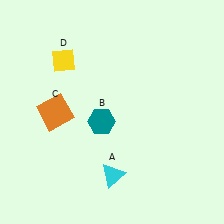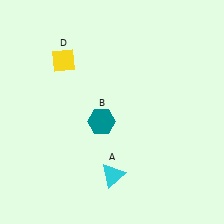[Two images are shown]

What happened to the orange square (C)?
The orange square (C) was removed in Image 2. It was in the bottom-left area of Image 1.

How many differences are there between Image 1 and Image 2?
There is 1 difference between the two images.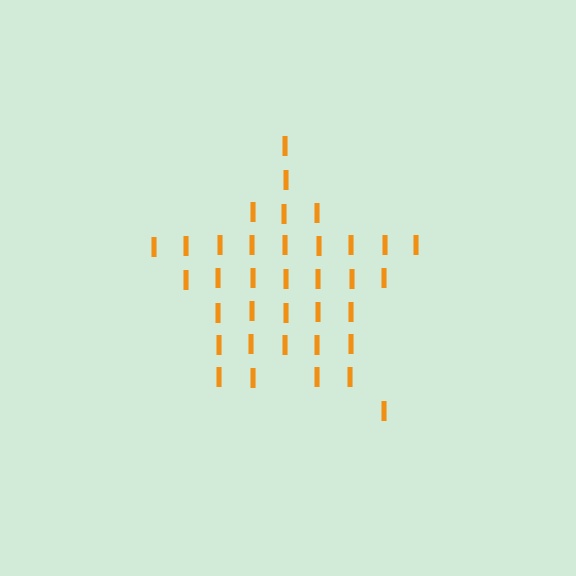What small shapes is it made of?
It is made of small letter I's.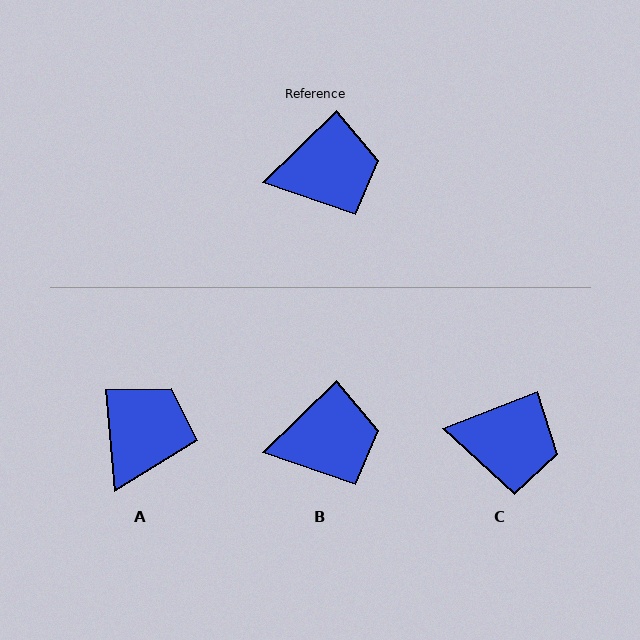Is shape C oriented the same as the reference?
No, it is off by about 23 degrees.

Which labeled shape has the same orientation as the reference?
B.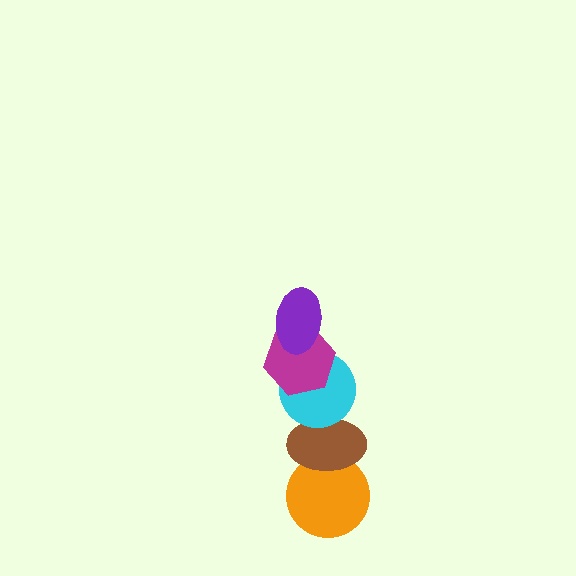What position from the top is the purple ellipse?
The purple ellipse is 1st from the top.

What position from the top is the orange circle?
The orange circle is 5th from the top.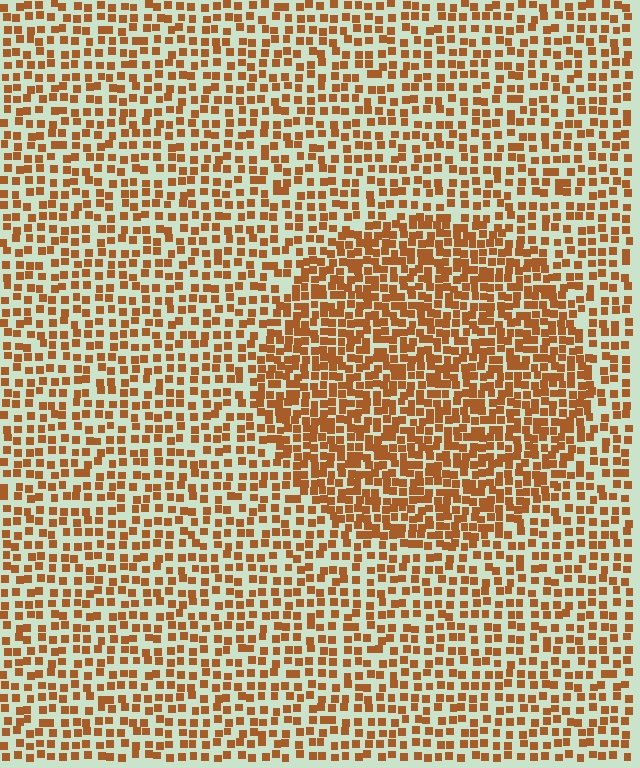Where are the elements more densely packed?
The elements are more densely packed inside the circle boundary.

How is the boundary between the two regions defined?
The boundary is defined by a change in element density (approximately 1.8x ratio). All elements are the same color, size, and shape.